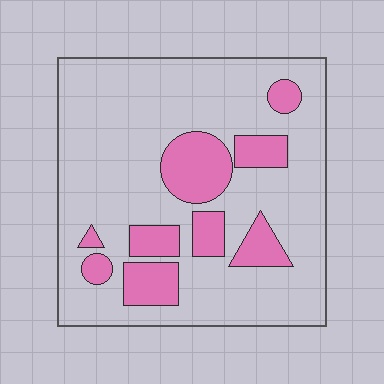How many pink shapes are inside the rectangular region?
9.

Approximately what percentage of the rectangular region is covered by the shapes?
Approximately 20%.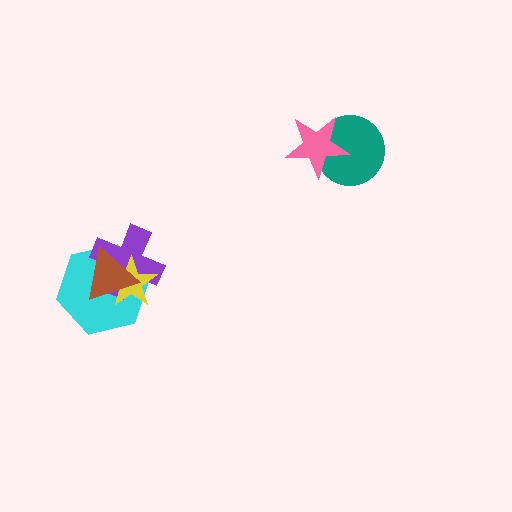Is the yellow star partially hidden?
Yes, it is partially covered by another shape.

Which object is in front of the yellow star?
The brown triangle is in front of the yellow star.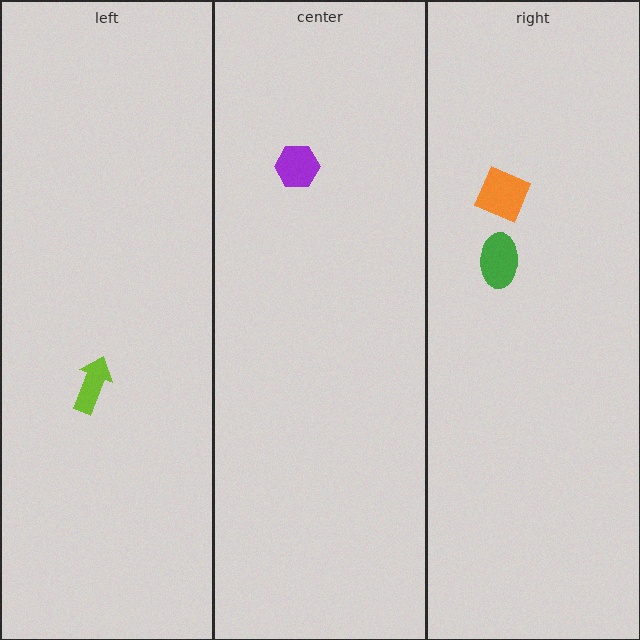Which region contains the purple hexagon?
The center region.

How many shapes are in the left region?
1.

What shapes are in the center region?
The purple hexagon.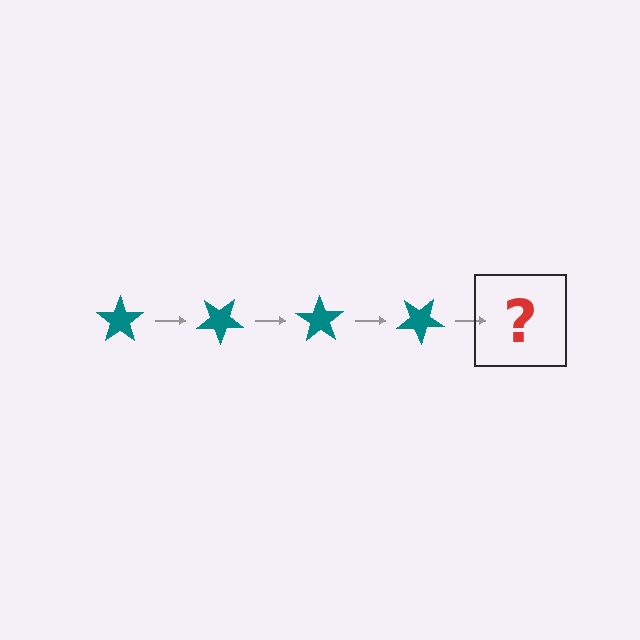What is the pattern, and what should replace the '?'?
The pattern is that the star rotates 35 degrees each step. The '?' should be a teal star rotated 140 degrees.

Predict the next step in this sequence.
The next step is a teal star rotated 140 degrees.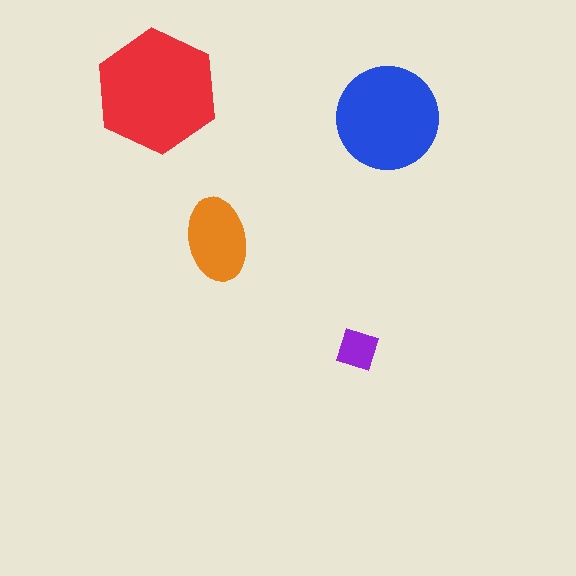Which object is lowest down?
The purple square is bottommost.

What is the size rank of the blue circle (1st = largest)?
2nd.